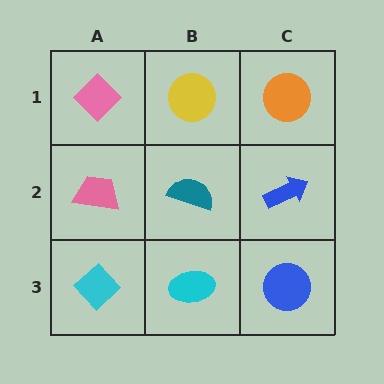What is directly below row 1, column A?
A pink trapezoid.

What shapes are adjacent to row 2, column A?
A pink diamond (row 1, column A), a cyan diamond (row 3, column A), a teal semicircle (row 2, column B).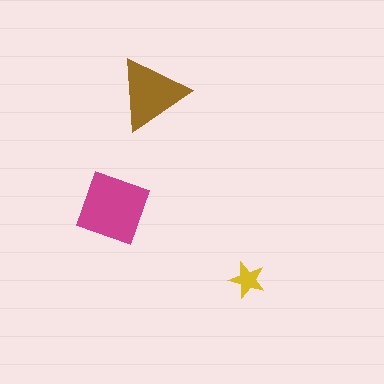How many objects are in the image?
There are 3 objects in the image.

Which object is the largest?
The magenta diamond.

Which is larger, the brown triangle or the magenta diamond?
The magenta diamond.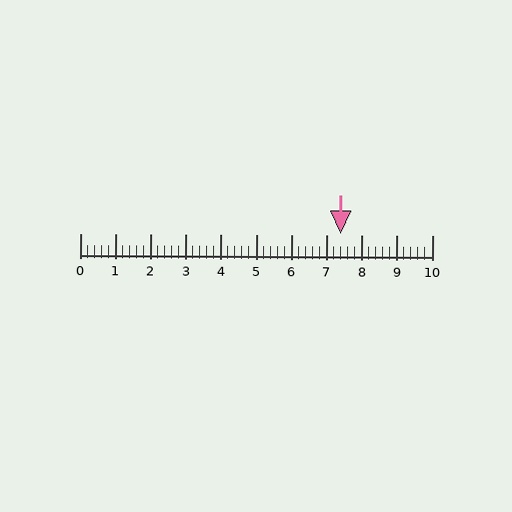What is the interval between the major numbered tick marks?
The major tick marks are spaced 1 units apart.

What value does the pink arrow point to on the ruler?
The pink arrow points to approximately 7.4.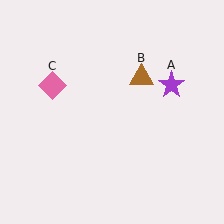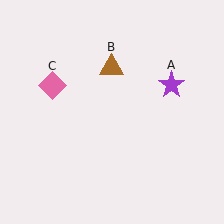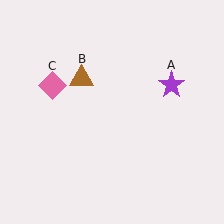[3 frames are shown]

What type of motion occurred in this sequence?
The brown triangle (object B) rotated counterclockwise around the center of the scene.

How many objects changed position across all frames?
1 object changed position: brown triangle (object B).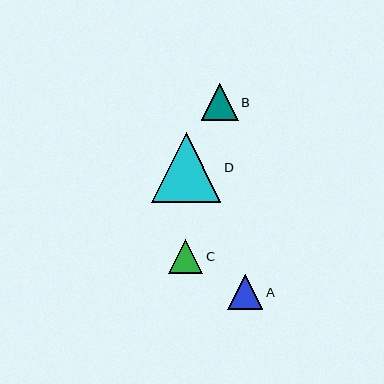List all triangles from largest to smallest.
From largest to smallest: D, B, A, C.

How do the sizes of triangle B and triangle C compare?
Triangle B and triangle C are approximately the same size.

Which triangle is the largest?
Triangle D is the largest with a size of approximately 69 pixels.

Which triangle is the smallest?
Triangle C is the smallest with a size of approximately 35 pixels.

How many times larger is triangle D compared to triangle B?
Triangle D is approximately 1.9 times the size of triangle B.